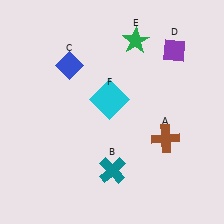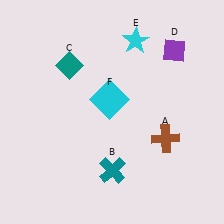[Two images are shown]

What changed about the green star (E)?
In Image 1, E is green. In Image 2, it changed to cyan.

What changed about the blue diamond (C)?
In Image 1, C is blue. In Image 2, it changed to teal.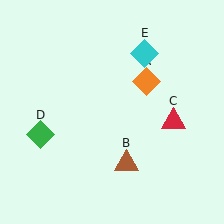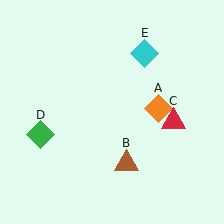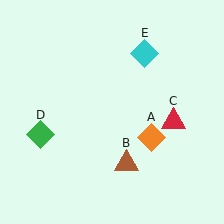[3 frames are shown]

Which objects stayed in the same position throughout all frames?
Brown triangle (object B) and red triangle (object C) and green diamond (object D) and cyan diamond (object E) remained stationary.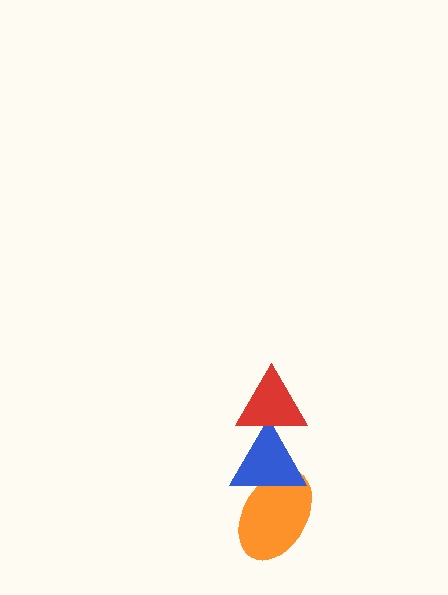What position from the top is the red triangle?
The red triangle is 1st from the top.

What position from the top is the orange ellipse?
The orange ellipse is 3rd from the top.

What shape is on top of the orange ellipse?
The blue triangle is on top of the orange ellipse.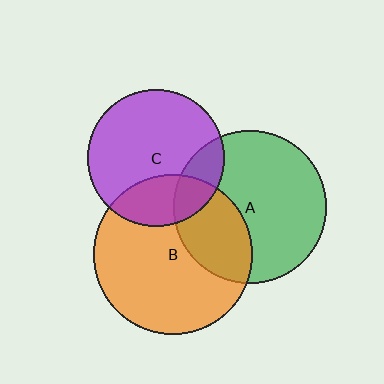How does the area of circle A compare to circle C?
Approximately 1.2 times.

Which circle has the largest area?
Circle B (orange).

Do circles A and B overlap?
Yes.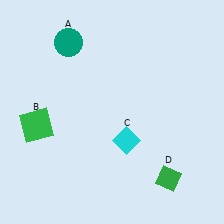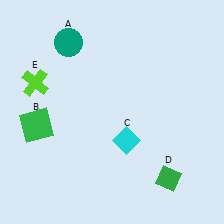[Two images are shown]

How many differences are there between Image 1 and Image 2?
There is 1 difference between the two images.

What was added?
A lime cross (E) was added in Image 2.